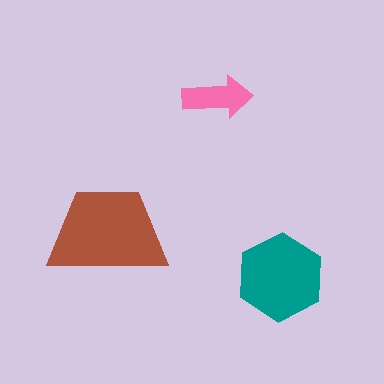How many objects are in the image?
There are 3 objects in the image.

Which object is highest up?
The pink arrow is topmost.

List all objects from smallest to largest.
The pink arrow, the teal hexagon, the brown trapezoid.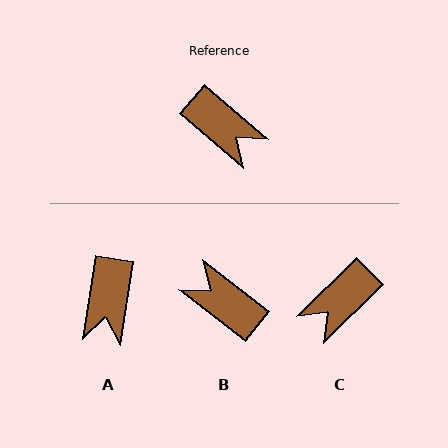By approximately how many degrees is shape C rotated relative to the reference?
Approximately 95 degrees clockwise.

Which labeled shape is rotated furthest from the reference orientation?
B, about 177 degrees away.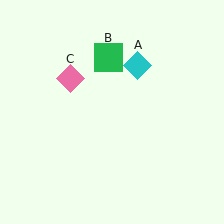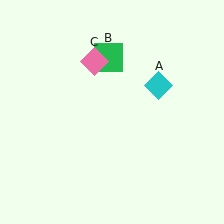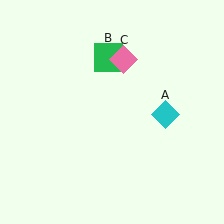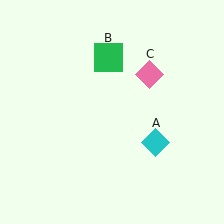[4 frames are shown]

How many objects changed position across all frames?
2 objects changed position: cyan diamond (object A), pink diamond (object C).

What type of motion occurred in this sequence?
The cyan diamond (object A), pink diamond (object C) rotated clockwise around the center of the scene.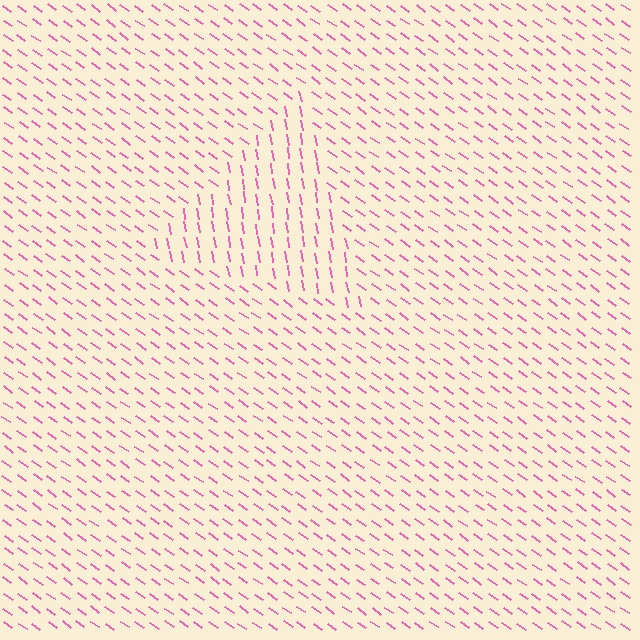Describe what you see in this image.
The image is filled with small pink line segments. A triangle region in the image has lines oriented differently from the surrounding lines, creating a visible texture boundary.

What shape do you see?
I see a triangle.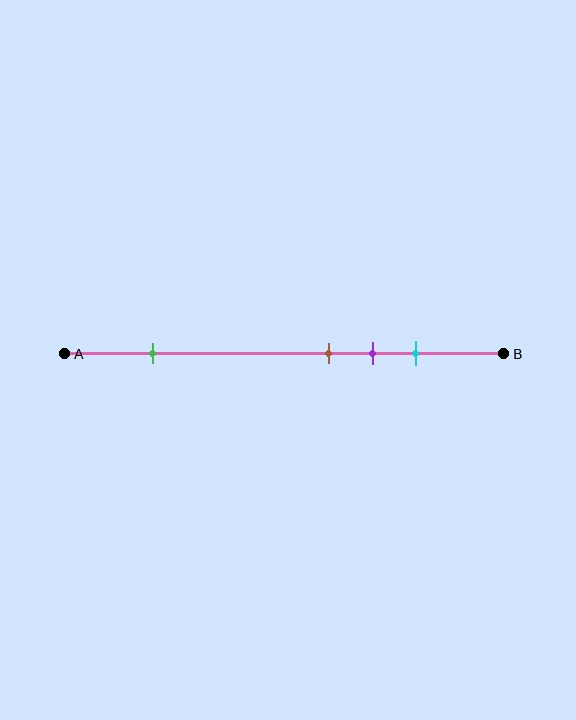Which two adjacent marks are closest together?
The brown and purple marks are the closest adjacent pair.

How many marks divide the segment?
There are 4 marks dividing the segment.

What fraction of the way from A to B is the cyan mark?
The cyan mark is approximately 80% (0.8) of the way from A to B.